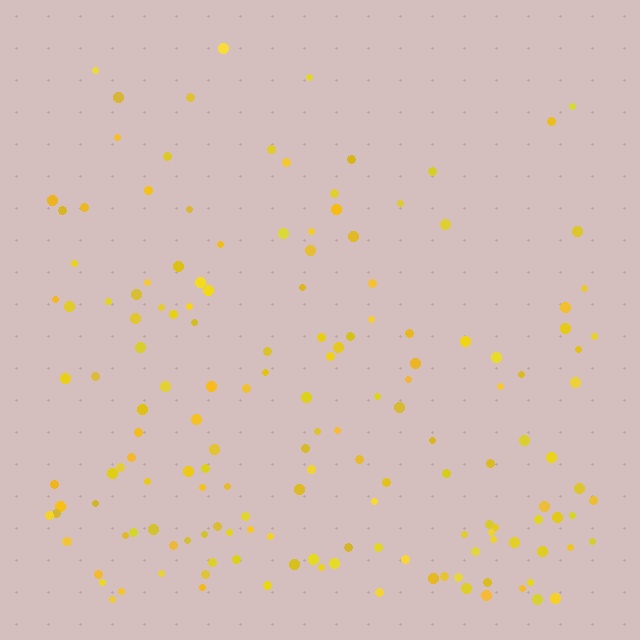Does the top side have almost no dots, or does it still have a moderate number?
Still a moderate number, just noticeably fewer than the bottom.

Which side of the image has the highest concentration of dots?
The bottom.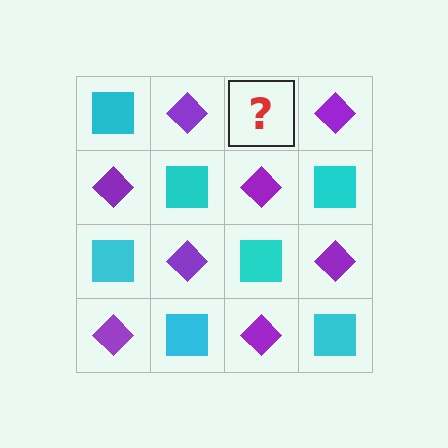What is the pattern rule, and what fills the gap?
The rule is that it alternates cyan square and purple diamond in a checkerboard pattern. The gap should be filled with a cyan square.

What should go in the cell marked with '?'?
The missing cell should contain a cyan square.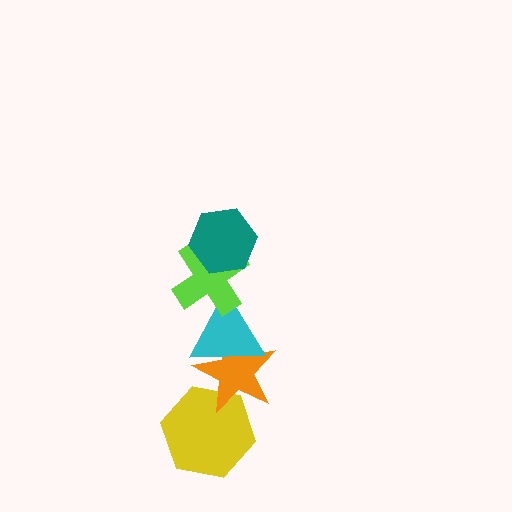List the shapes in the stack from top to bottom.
From top to bottom: the teal hexagon, the lime cross, the cyan triangle, the orange star, the yellow hexagon.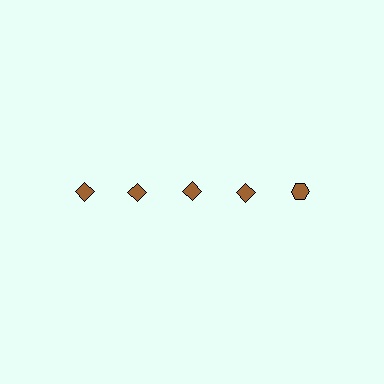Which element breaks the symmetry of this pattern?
The brown hexagon in the top row, rightmost column breaks the symmetry. All other shapes are brown diamonds.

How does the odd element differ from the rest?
It has a different shape: hexagon instead of diamond.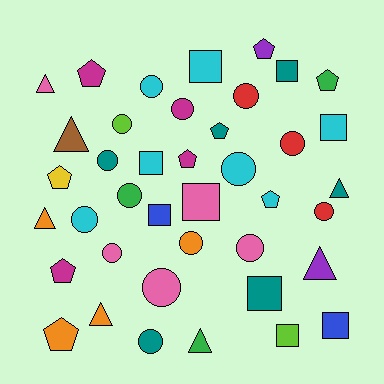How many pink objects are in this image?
There are 5 pink objects.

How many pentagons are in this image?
There are 9 pentagons.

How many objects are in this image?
There are 40 objects.